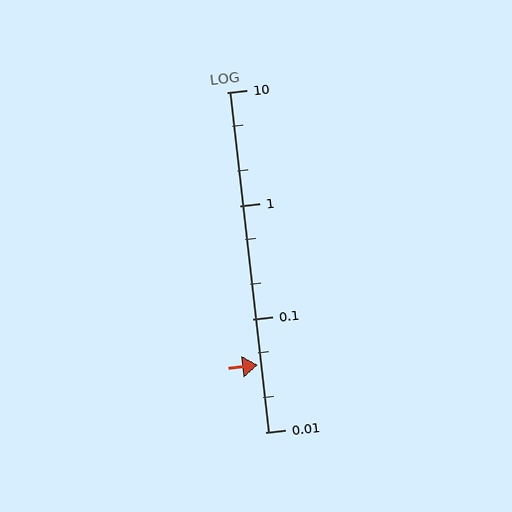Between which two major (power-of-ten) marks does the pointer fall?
The pointer is between 0.01 and 0.1.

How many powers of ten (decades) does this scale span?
The scale spans 3 decades, from 0.01 to 10.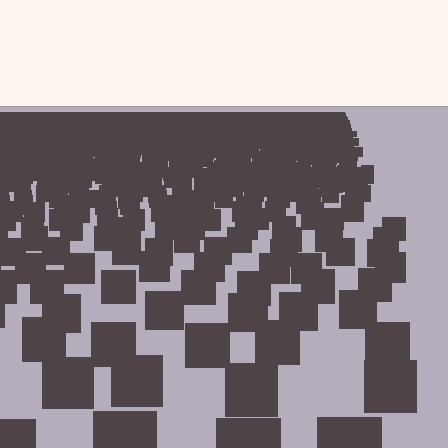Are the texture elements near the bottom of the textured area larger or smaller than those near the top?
Larger. Near the bottom, elements are closer to the viewer and appear at a bigger on-screen size.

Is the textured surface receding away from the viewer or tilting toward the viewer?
The surface is receding away from the viewer. Texture elements get smaller and denser toward the top.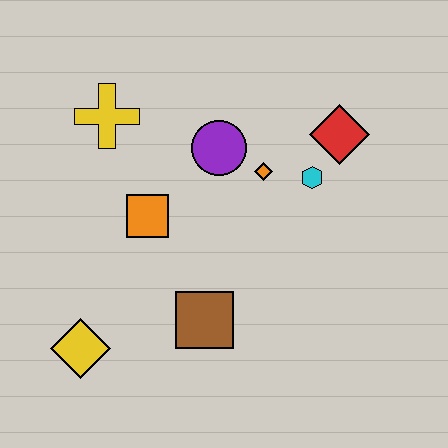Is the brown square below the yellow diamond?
No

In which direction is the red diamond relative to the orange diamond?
The red diamond is to the right of the orange diamond.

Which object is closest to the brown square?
The orange square is closest to the brown square.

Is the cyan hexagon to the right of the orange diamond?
Yes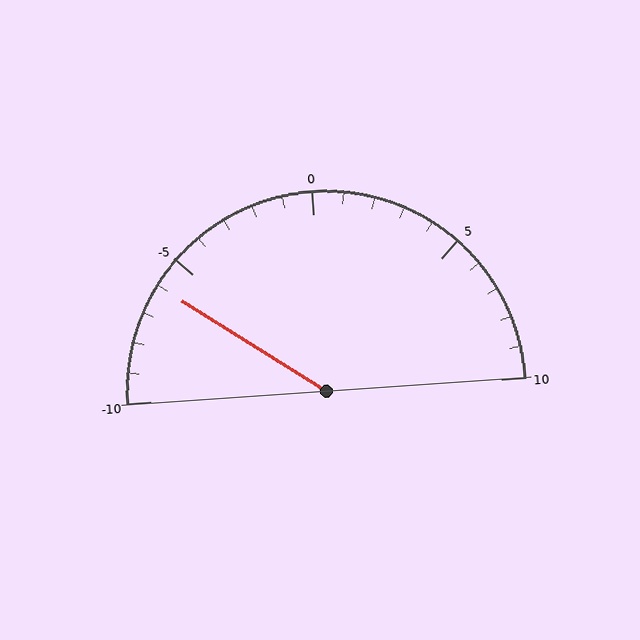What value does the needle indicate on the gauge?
The needle indicates approximately -6.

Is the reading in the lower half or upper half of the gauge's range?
The reading is in the lower half of the range (-10 to 10).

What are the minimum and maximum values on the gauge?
The gauge ranges from -10 to 10.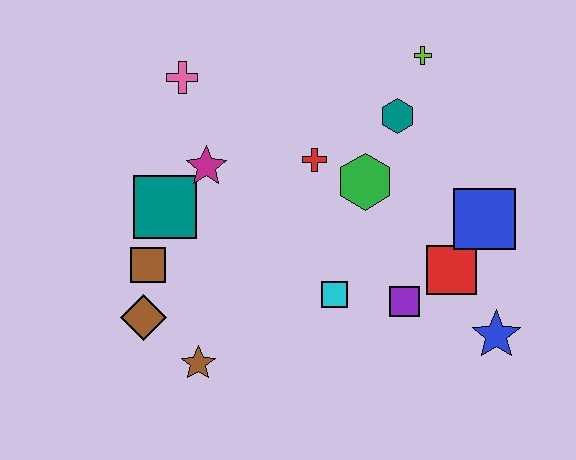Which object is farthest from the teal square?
The blue star is farthest from the teal square.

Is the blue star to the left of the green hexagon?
No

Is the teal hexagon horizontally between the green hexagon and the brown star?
No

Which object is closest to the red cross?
The green hexagon is closest to the red cross.